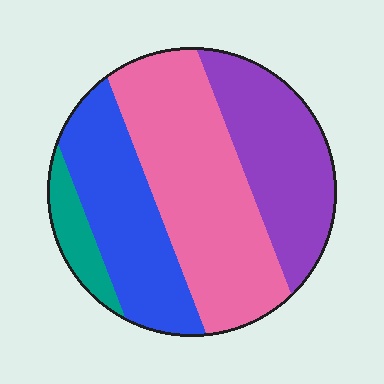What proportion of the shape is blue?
Blue takes up about one quarter (1/4) of the shape.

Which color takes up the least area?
Teal, at roughly 10%.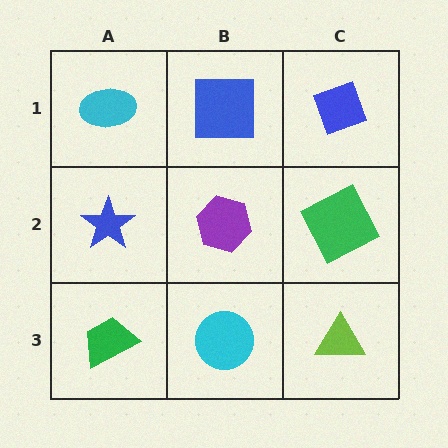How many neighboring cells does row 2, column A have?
3.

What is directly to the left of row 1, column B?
A cyan ellipse.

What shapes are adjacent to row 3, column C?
A green square (row 2, column C), a cyan circle (row 3, column B).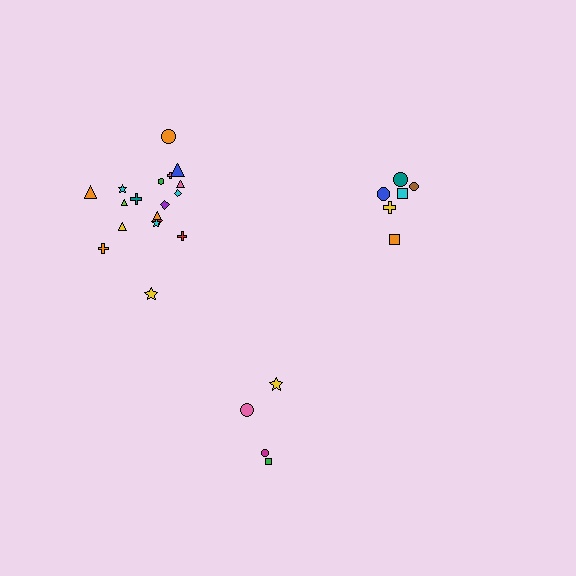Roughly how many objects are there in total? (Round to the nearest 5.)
Roughly 30 objects in total.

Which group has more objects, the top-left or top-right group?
The top-left group.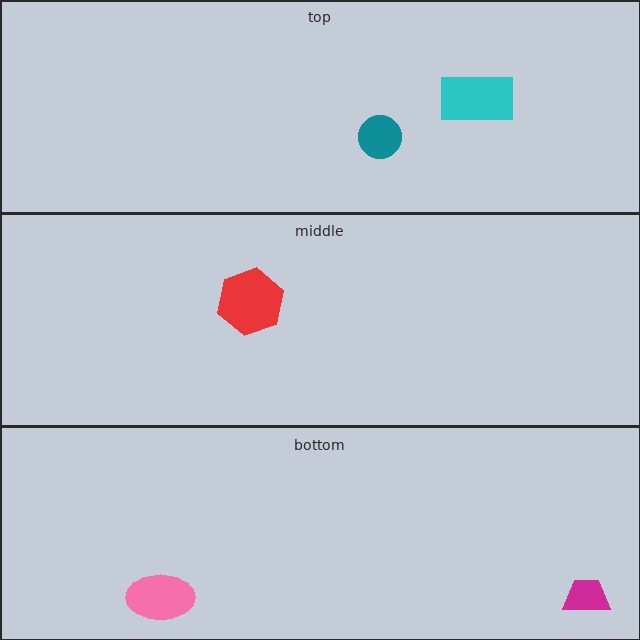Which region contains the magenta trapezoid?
The bottom region.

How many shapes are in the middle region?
1.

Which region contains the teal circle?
The top region.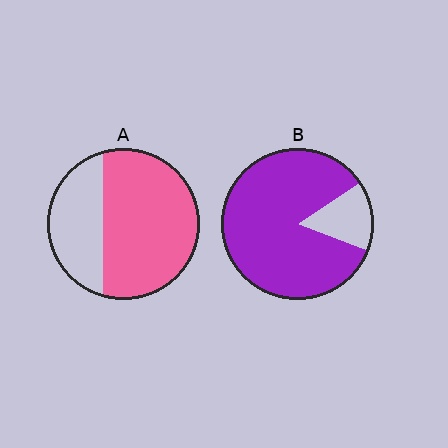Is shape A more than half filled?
Yes.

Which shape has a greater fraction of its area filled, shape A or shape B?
Shape B.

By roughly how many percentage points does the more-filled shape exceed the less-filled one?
By roughly 20 percentage points (B over A).